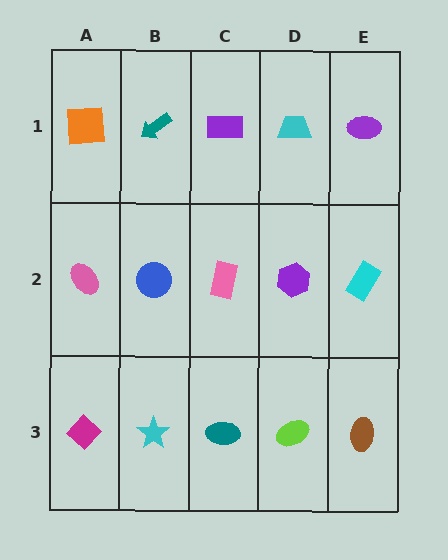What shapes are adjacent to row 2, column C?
A purple rectangle (row 1, column C), a teal ellipse (row 3, column C), a blue circle (row 2, column B), a purple hexagon (row 2, column D).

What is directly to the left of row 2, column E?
A purple hexagon.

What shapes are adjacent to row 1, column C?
A pink rectangle (row 2, column C), a teal arrow (row 1, column B), a cyan trapezoid (row 1, column D).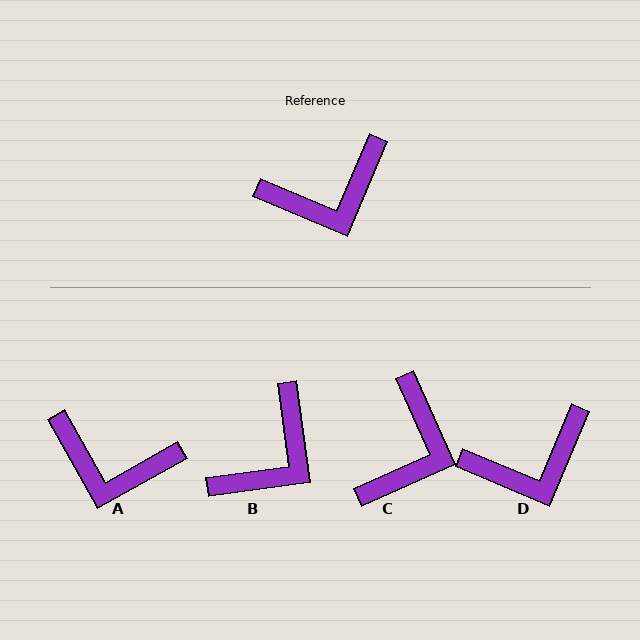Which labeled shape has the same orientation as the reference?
D.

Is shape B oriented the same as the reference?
No, it is off by about 31 degrees.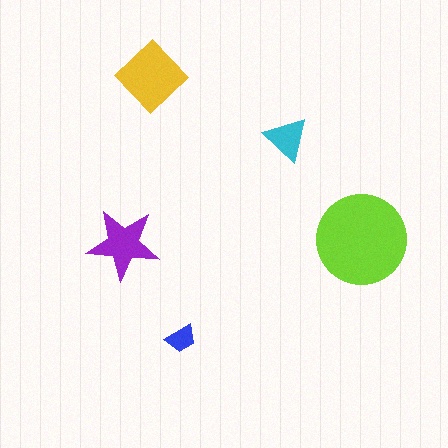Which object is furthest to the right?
The lime circle is rightmost.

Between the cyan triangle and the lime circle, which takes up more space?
The lime circle.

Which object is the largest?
The lime circle.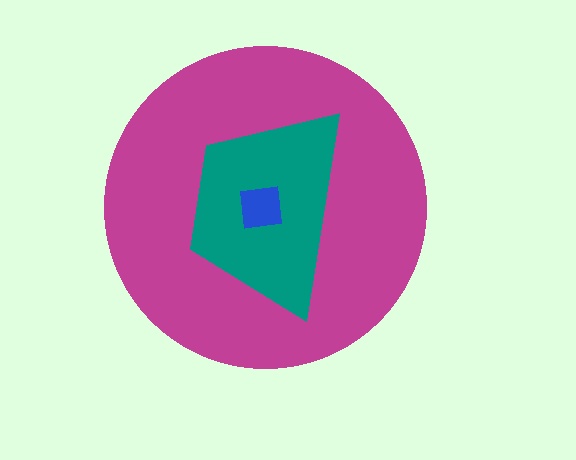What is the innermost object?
The blue square.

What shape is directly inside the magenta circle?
The teal trapezoid.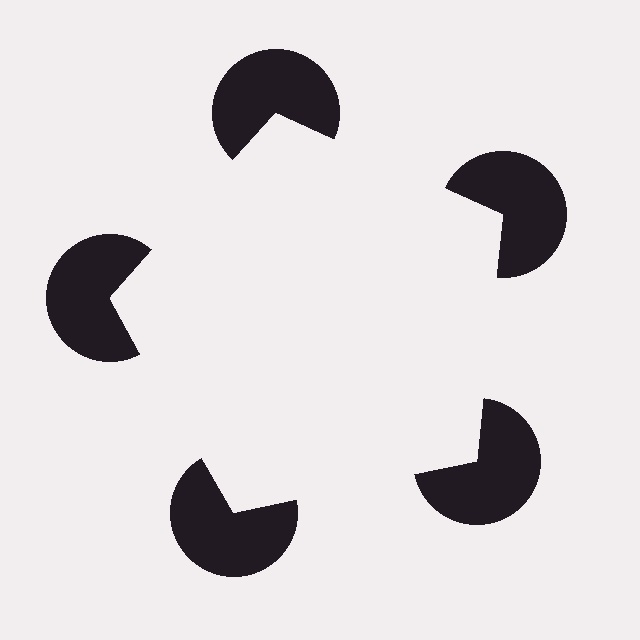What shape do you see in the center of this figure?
An illusory pentagon — its edges are inferred from the aligned wedge cuts in the pac-man discs, not physically drawn.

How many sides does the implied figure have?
5 sides.